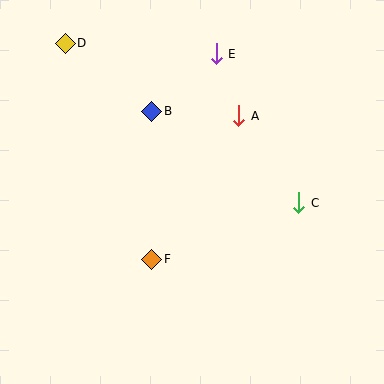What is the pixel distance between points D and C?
The distance between D and C is 283 pixels.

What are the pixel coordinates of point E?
Point E is at (216, 54).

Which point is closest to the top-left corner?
Point D is closest to the top-left corner.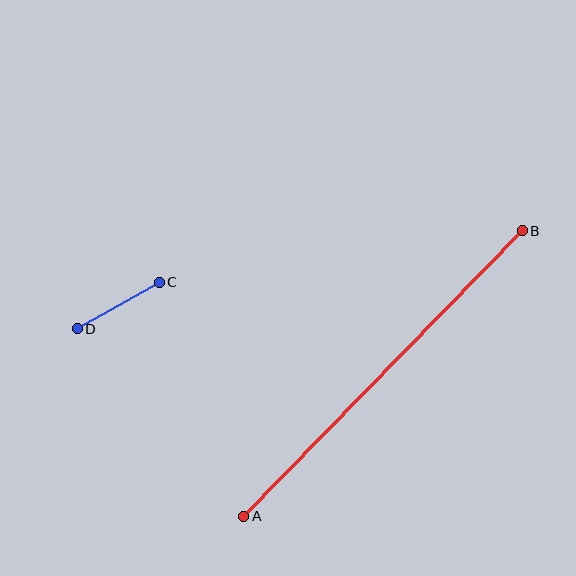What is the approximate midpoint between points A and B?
The midpoint is at approximately (383, 374) pixels.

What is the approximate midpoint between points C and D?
The midpoint is at approximately (118, 305) pixels.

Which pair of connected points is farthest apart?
Points A and B are farthest apart.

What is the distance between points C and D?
The distance is approximately 95 pixels.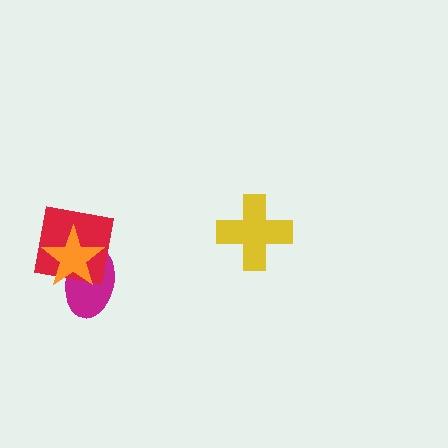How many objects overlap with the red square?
2 objects overlap with the red square.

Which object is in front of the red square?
The orange star is in front of the red square.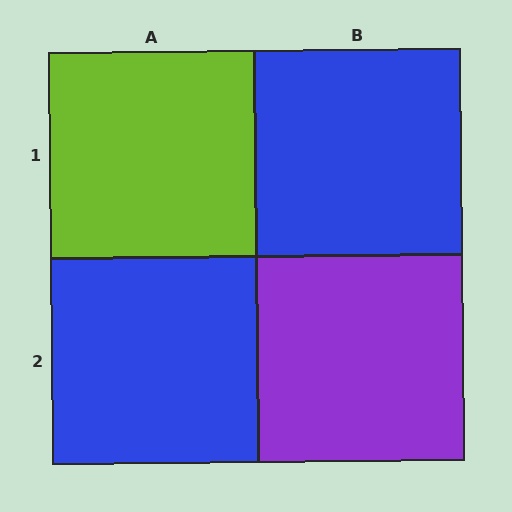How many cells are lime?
1 cell is lime.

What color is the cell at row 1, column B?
Blue.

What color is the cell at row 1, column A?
Lime.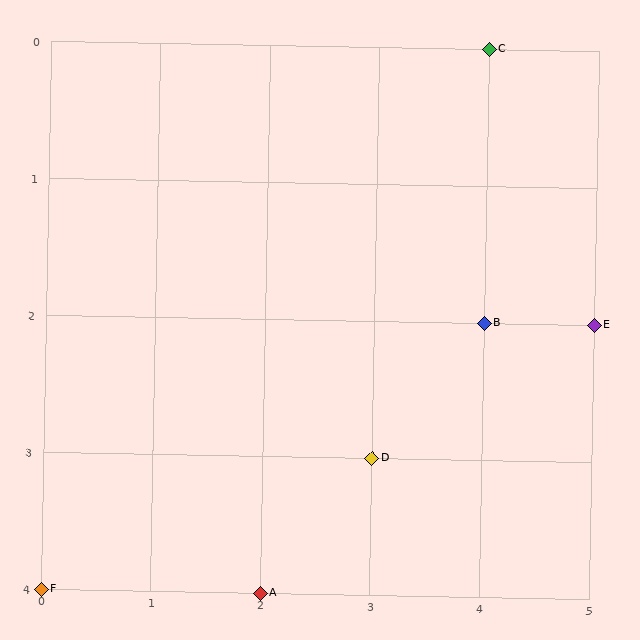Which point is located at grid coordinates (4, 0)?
Point C is at (4, 0).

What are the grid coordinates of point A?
Point A is at grid coordinates (2, 4).